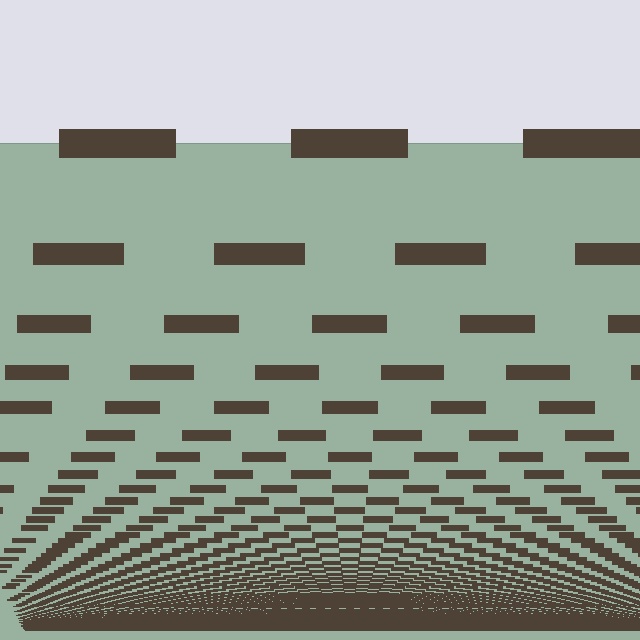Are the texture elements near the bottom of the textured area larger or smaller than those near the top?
Smaller. The gradient is inverted — elements near the bottom are smaller and denser.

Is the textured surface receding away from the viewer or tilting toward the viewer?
The surface appears to tilt toward the viewer. Texture elements get larger and sparser toward the top.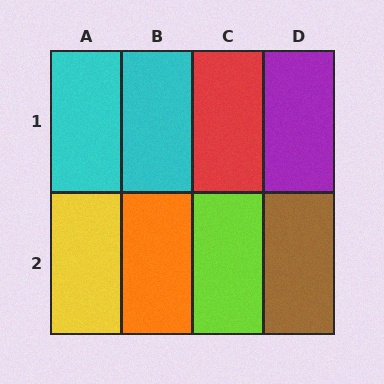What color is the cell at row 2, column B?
Orange.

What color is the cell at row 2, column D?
Brown.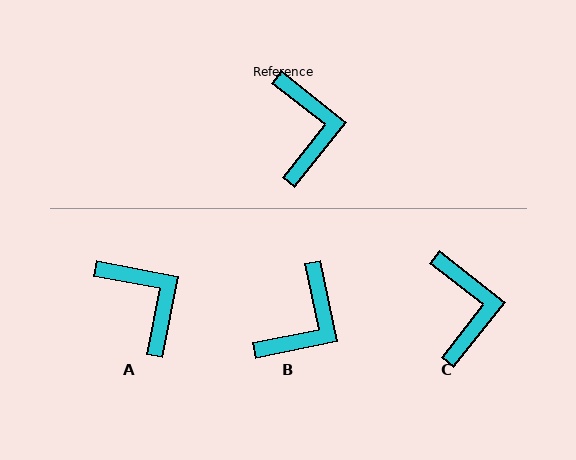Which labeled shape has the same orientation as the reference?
C.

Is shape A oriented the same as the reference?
No, it is off by about 27 degrees.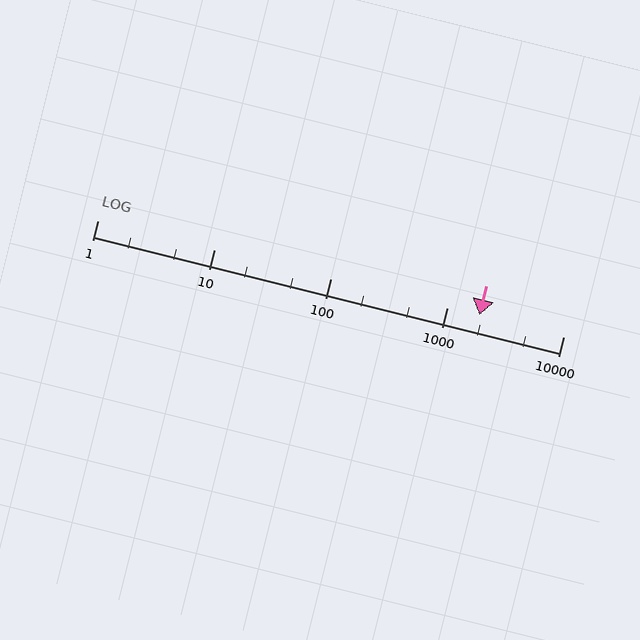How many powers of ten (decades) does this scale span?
The scale spans 4 decades, from 1 to 10000.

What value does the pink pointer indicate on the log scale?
The pointer indicates approximately 1900.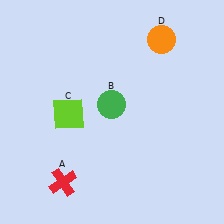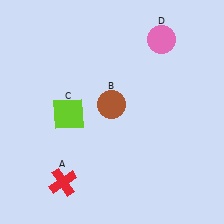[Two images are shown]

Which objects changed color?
B changed from green to brown. D changed from orange to pink.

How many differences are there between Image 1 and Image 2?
There are 2 differences between the two images.